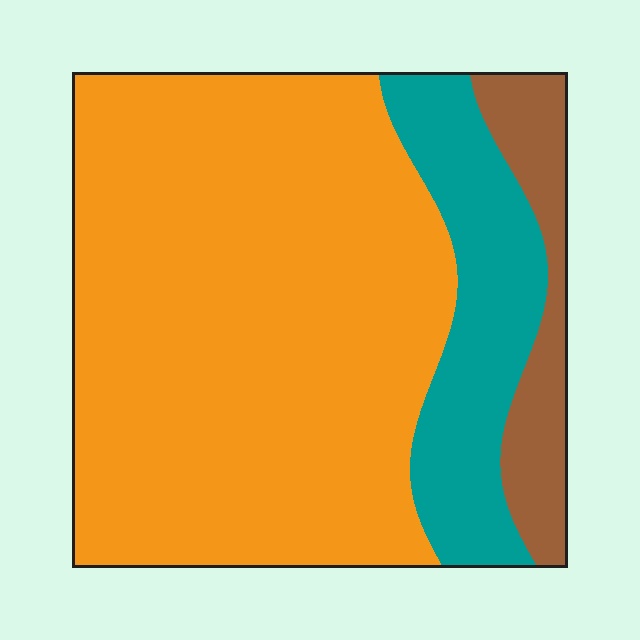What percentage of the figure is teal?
Teal takes up about one fifth (1/5) of the figure.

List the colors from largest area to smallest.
From largest to smallest: orange, teal, brown.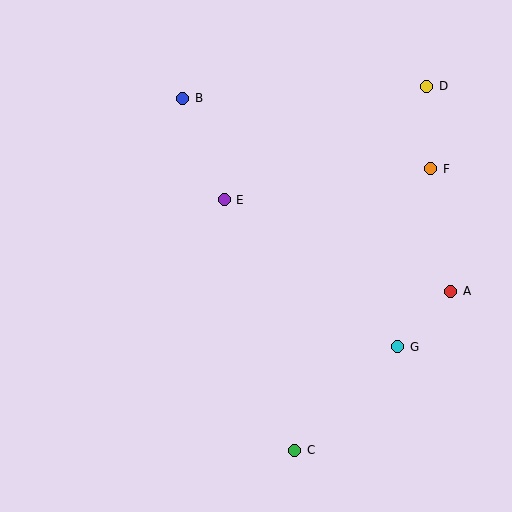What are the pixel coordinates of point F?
Point F is at (431, 169).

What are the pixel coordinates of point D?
Point D is at (427, 86).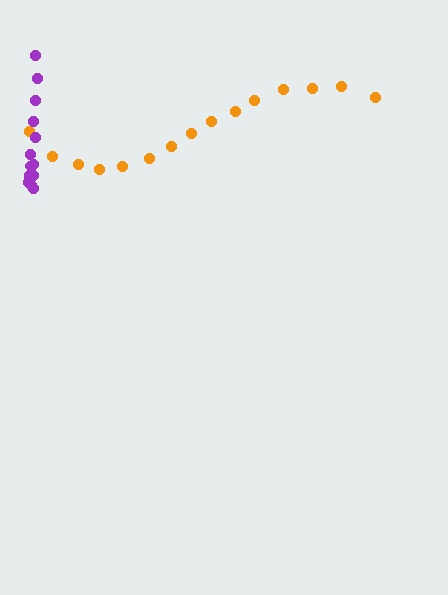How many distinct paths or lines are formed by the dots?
There are 2 distinct paths.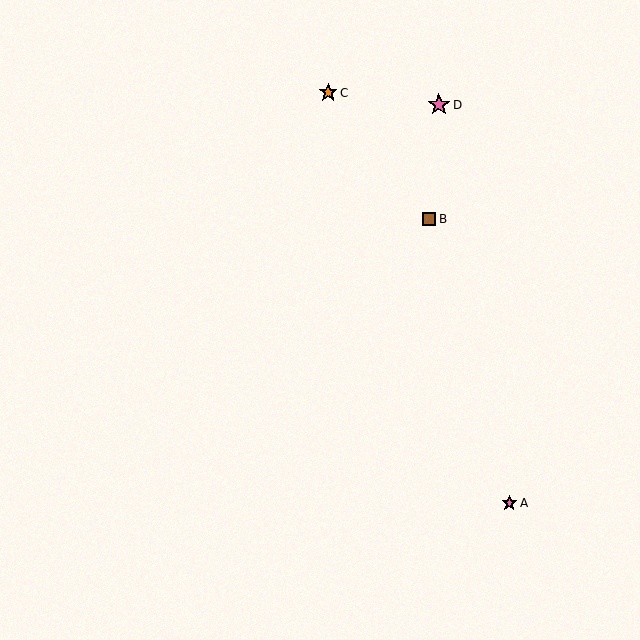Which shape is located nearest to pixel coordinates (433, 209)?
The brown square (labeled B) at (429, 219) is nearest to that location.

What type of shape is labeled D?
Shape D is a pink star.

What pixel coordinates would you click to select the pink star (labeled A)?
Click at (509, 503) to select the pink star A.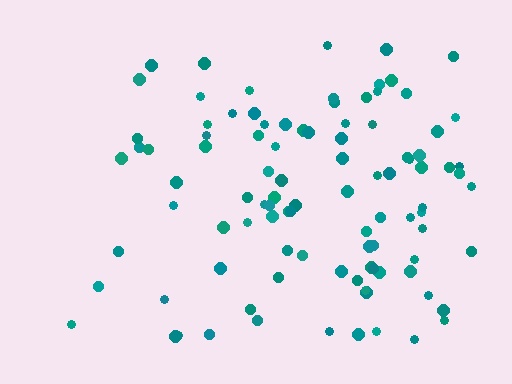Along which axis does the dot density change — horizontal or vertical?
Horizontal.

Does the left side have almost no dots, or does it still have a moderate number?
Still a moderate number, just noticeably fewer than the right.